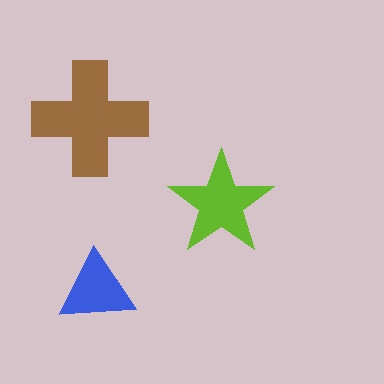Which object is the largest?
The brown cross.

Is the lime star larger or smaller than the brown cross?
Smaller.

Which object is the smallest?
The blue triangle.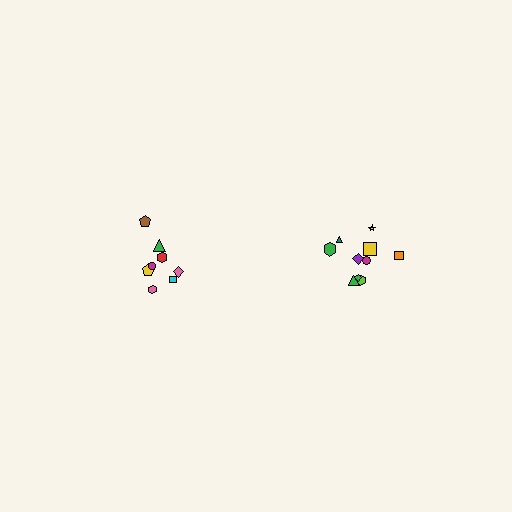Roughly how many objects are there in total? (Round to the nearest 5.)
Roughly 20 objects in total.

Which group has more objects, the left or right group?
The right group.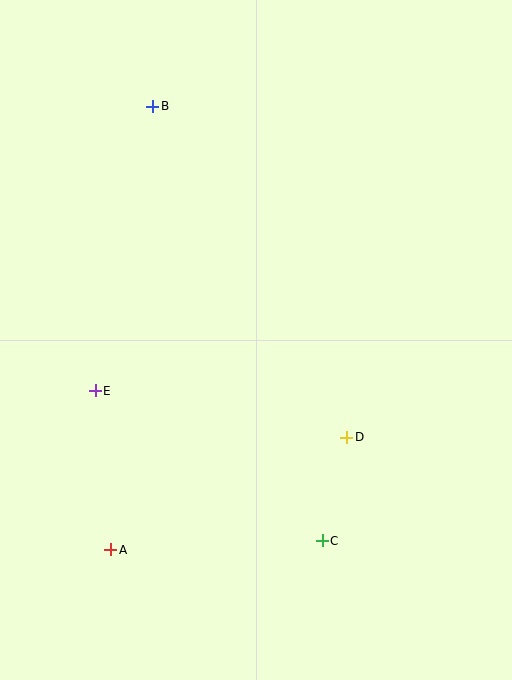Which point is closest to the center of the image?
Point D at (347, 437) is closest to the center.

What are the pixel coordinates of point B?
Point B is at (153, 106).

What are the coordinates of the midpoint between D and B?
The midpoint between D and B is at (250, 272).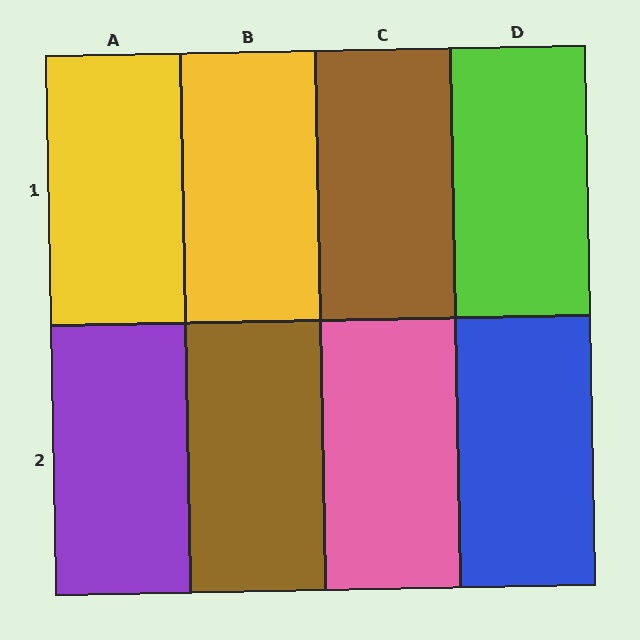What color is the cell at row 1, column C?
Brown.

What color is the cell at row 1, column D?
Lime.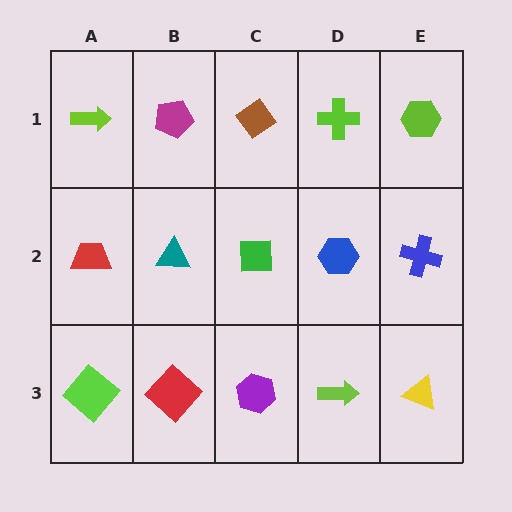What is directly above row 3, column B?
A teal triangle.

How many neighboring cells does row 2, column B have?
4.